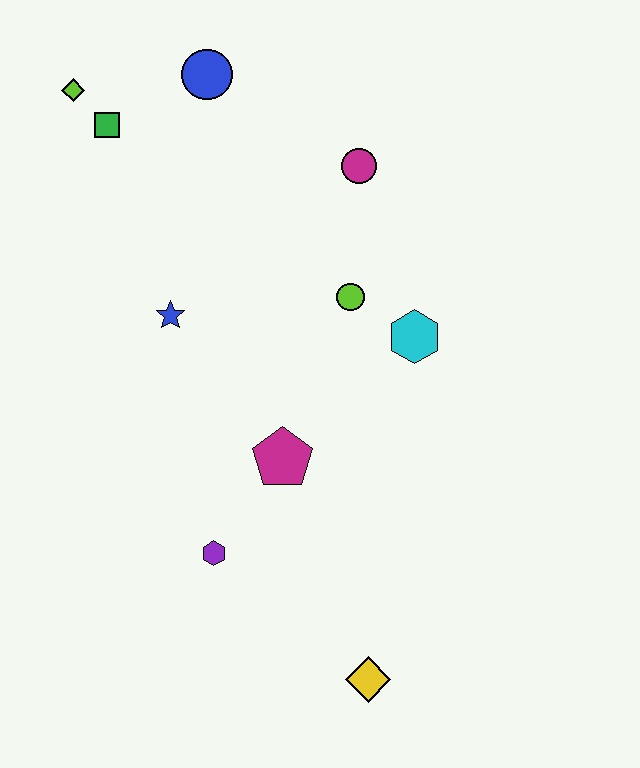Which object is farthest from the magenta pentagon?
The lime diamond is farthest from the magenta pentagon.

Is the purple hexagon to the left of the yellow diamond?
Yes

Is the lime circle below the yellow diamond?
No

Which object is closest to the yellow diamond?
The purple hexagon is closest to the yellow diamond.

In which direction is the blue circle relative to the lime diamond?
The blue circle is to the right of the lime diamond.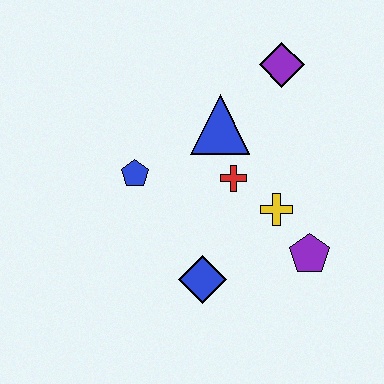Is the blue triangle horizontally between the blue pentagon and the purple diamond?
Yes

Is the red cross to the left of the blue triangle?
No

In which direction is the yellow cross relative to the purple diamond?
The yellow cross is below the purple diamond.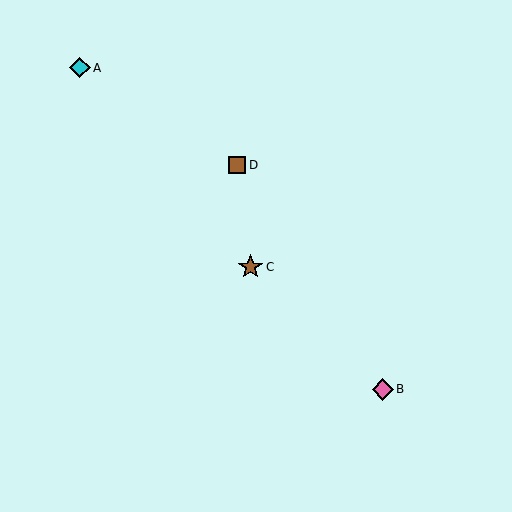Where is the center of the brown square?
The center of the brown square is at (237, 165).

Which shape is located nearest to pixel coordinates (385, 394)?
The pink diamond (labeled B) at (383, 389) is nearest to that location.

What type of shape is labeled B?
Shape B is a pink diamond.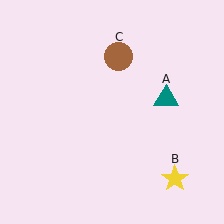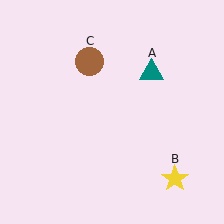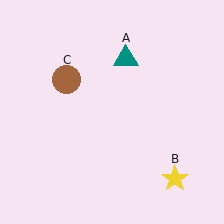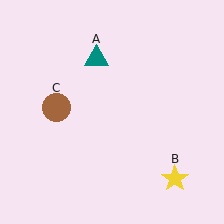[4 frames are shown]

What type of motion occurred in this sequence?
The teal triangle (object A), brown circle (object C) rotated counterclockwise around the center of the scene.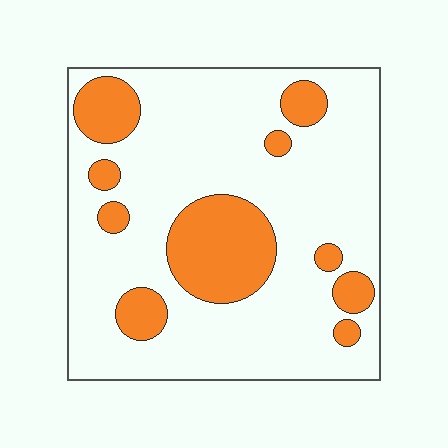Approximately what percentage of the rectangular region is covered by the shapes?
Approximately 25%.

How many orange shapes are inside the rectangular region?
10.